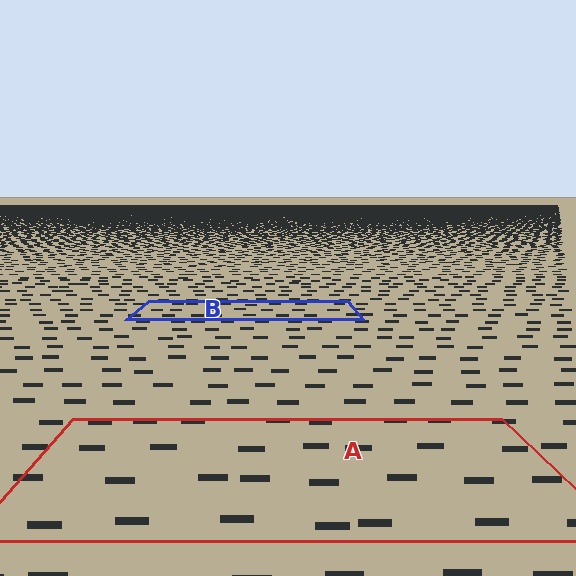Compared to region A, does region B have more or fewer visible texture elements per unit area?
Region B has more texture elements per unit area — they are packed more densely because it is farther away.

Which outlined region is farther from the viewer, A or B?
Region B is farther from the viewer — the texture elements inside it appear smaller and more densely packed.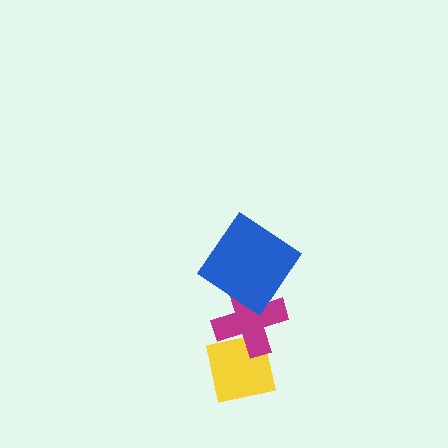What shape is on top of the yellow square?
The magenta cross is on top of the yellow square.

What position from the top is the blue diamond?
The blue diamond is 1st from the top.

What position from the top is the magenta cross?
The magenta cross is 2nd from the top.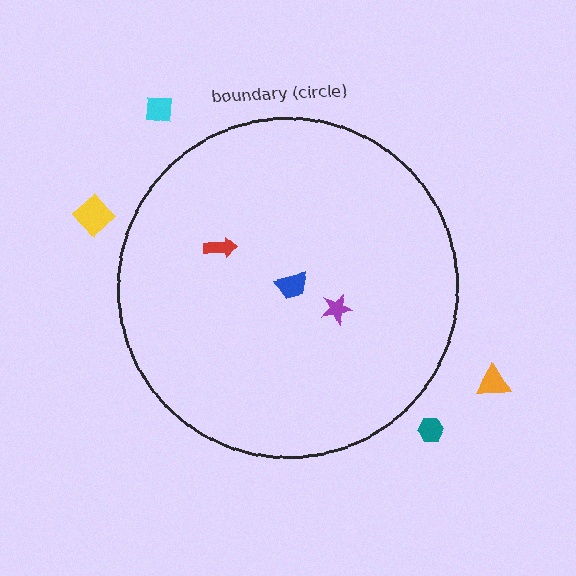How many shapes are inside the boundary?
3 inside, 4 outside.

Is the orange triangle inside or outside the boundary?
Outside.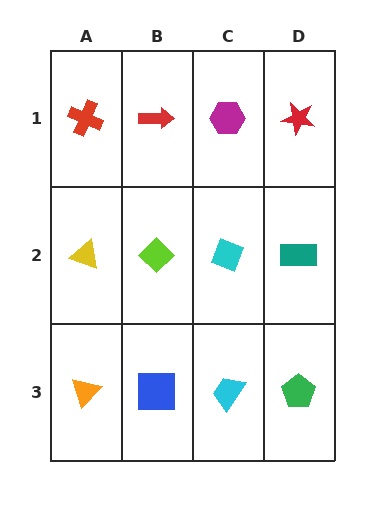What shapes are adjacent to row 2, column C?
A magenta hexagon (row 1, column C), a cyan trapezoid (row 3, column C), a lime diamond (row 2, column B), a teal rectangle (row 2, column D).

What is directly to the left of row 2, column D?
A cyan diamond.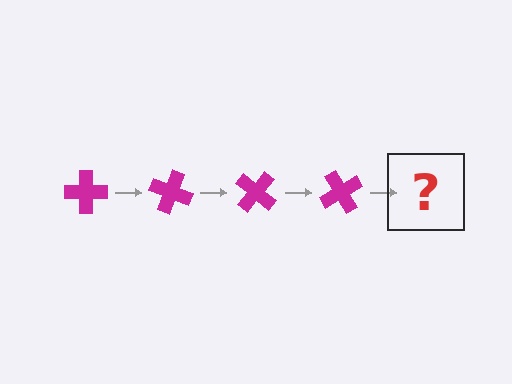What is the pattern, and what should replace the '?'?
The pattern is that the cross rotates 20 degrees each step. The '?' should be a magenta cross rotated 80 degrees.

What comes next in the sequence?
The next element should be a magenta cross rotated 80 degrees.